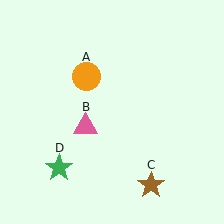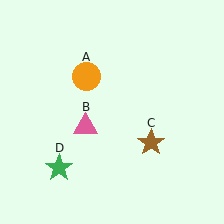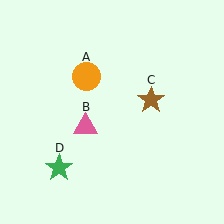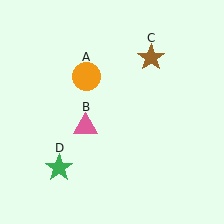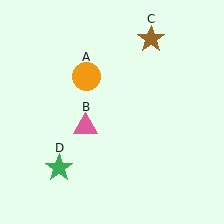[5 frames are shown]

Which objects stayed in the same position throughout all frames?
Orange circle (object A) and pink triangle (object B) and green star (object D) remained stationary.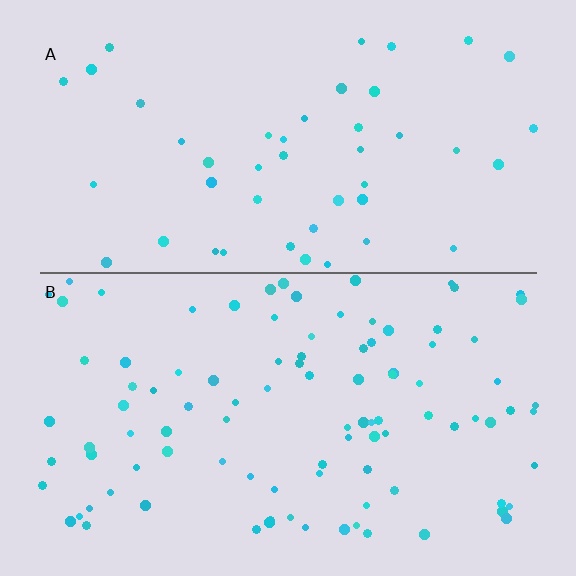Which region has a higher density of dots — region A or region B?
B (the bottom).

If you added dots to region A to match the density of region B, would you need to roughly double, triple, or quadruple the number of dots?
Approximately double.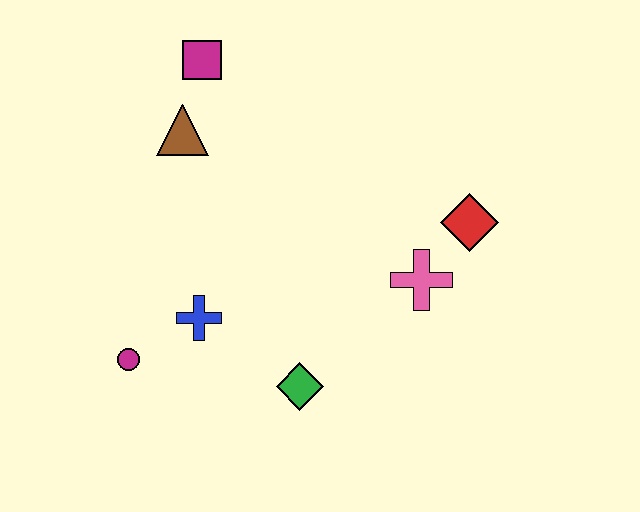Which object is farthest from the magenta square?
The green diamond is farthest from the magenta square.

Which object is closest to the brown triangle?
The magenta square is closest to the brown triangle.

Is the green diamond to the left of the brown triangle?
No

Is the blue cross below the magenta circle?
No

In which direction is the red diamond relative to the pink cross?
The red diamond is above the pink cross.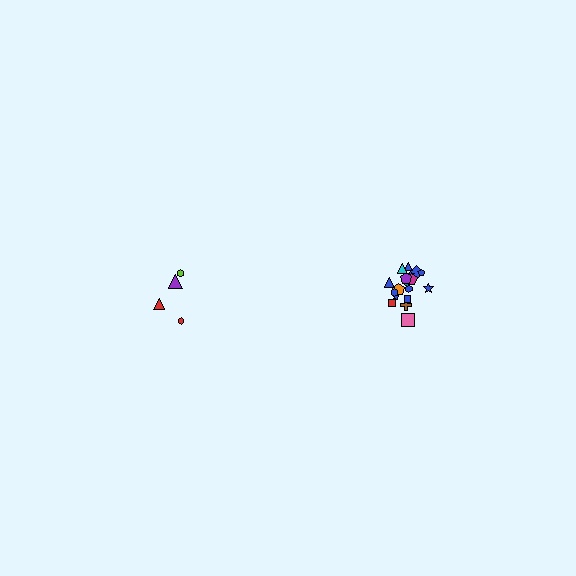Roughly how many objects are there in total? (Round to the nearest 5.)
Roughly 20 objects in total.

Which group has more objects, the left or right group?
The right group.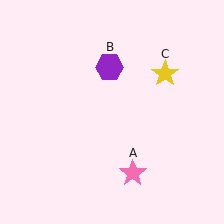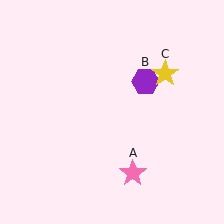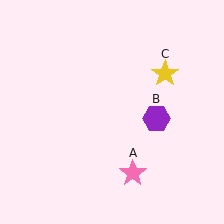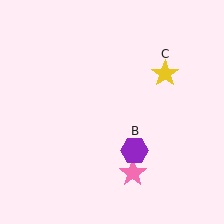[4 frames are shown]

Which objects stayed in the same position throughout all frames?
Pink star (object A) and yellow star (object C) remained stationary.